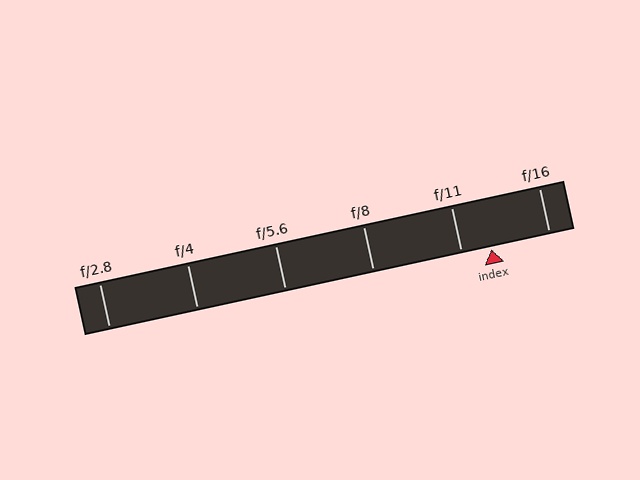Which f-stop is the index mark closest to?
The index mark is closest to f/11.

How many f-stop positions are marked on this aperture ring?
There are 6 f-stop positions marked.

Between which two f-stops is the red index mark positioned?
The index mark is between f/11 and f/16.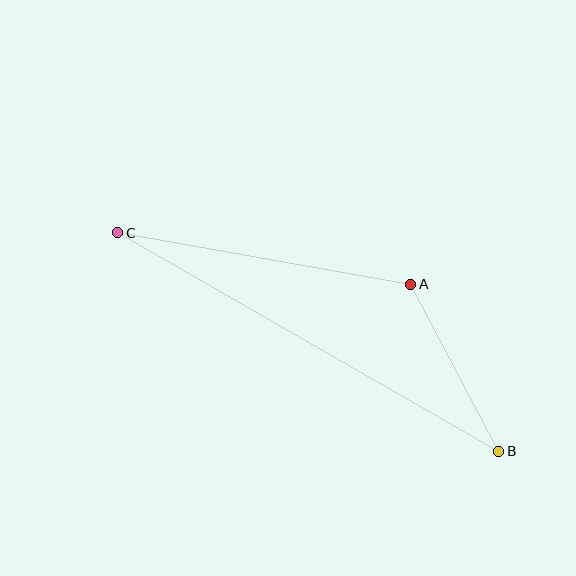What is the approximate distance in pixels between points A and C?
The distance between A and C is approximately 298 pixels.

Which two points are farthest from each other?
Points B and C are farthest from each other.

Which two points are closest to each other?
Points A and B are closest to each other.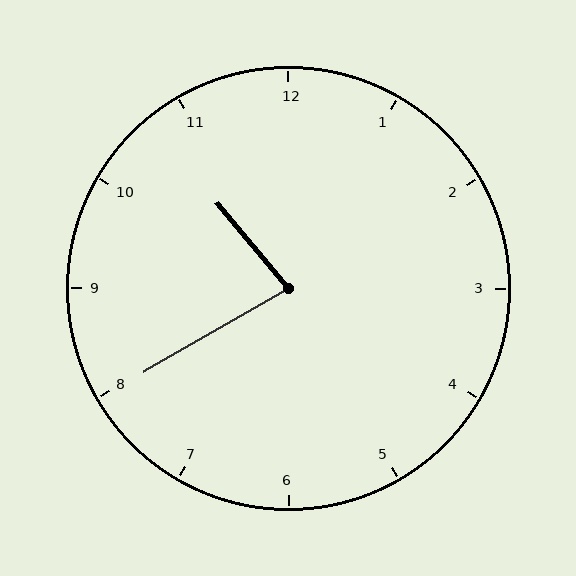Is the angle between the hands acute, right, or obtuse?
It is acute.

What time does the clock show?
10:40.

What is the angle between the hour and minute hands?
Approximately 80 degrees.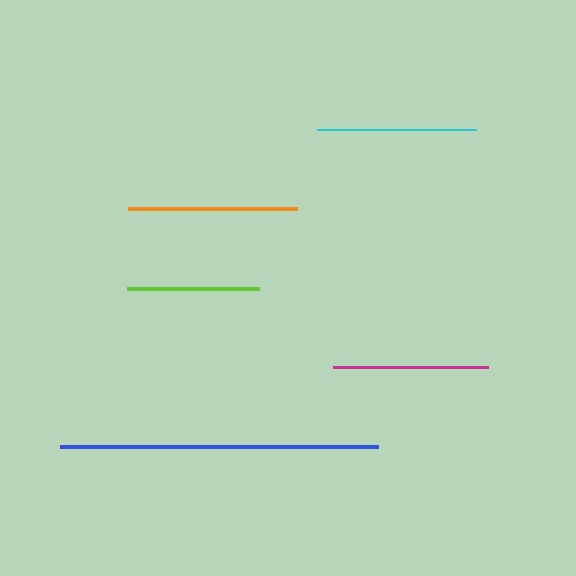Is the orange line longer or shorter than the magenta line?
The orange line is longer than the magenta line.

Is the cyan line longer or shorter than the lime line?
The cyan line is longer than the lime line.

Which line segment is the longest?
The blue line is the longest at approximately 318 pixels.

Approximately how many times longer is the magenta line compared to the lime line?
The magenta line is approximately 1.2 times the length of the lime line.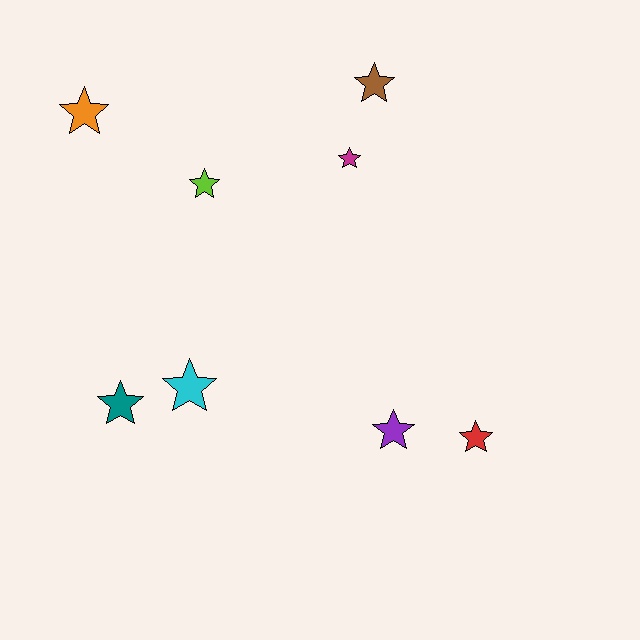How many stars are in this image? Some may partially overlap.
There are 8 stars.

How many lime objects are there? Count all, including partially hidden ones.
There is 1 lime object.